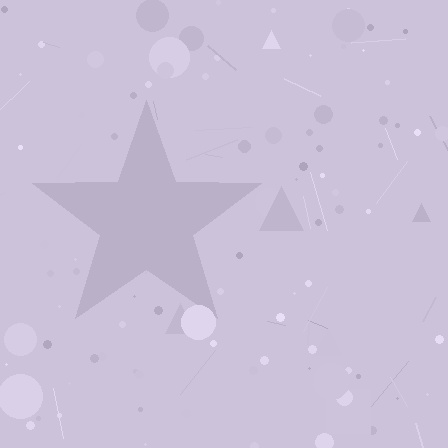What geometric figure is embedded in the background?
A star is embedded in the background.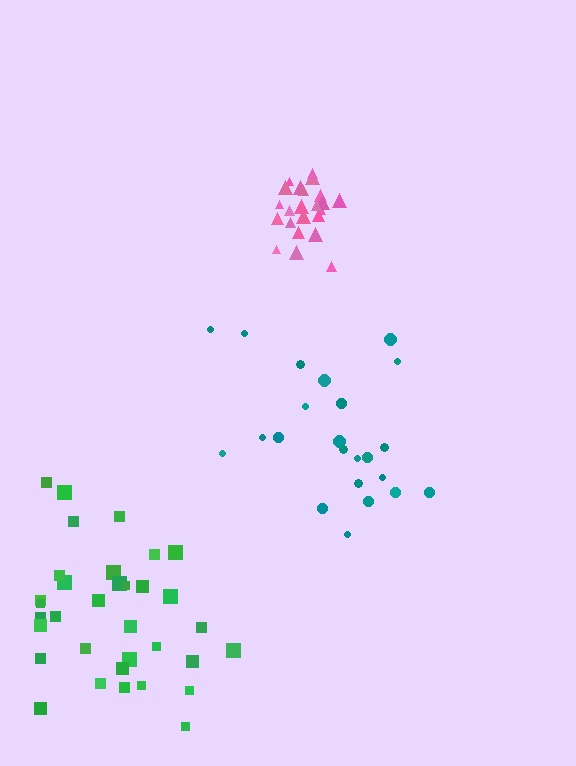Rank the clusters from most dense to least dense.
pink, green, teal.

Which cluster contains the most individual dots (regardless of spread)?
Green (34).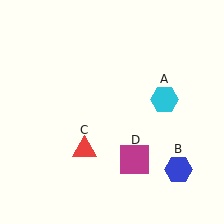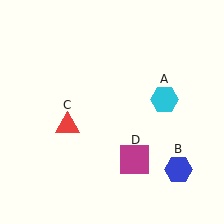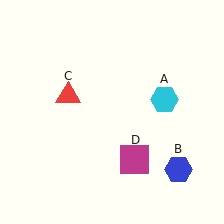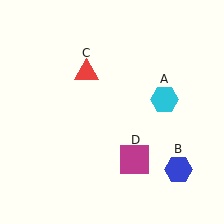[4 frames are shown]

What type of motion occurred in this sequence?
The red triangle (object C) rotated clockwise around the center of the scene.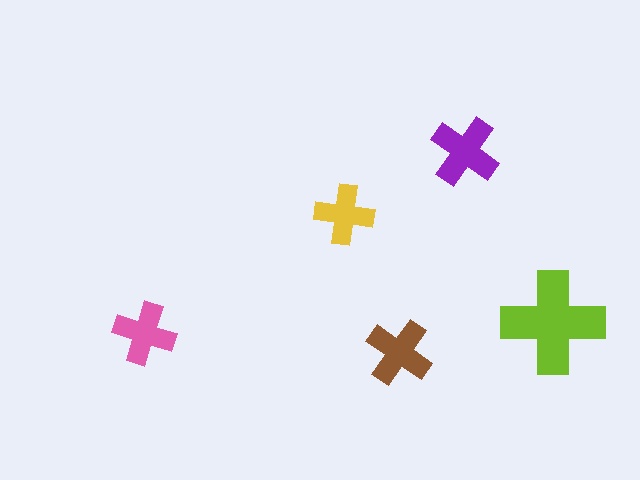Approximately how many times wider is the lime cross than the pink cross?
About 1.5 times wider.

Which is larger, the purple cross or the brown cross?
The purple one.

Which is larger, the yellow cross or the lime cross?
The lime one.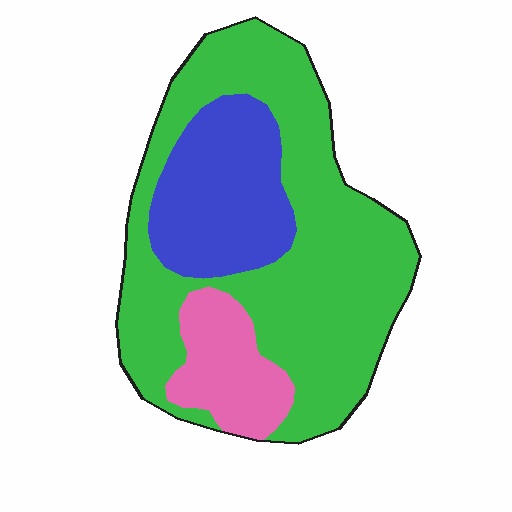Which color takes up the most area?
Green, at roughly 65%.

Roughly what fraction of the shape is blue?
Blue covers roughly 25% of the shape.